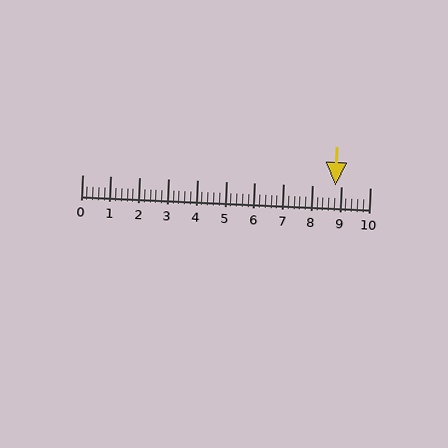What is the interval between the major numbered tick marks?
The major tick marks are spaced 1 units apart.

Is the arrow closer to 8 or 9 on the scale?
The arrow is closer to 9.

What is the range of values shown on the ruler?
The ruler shows values from 0 to 10.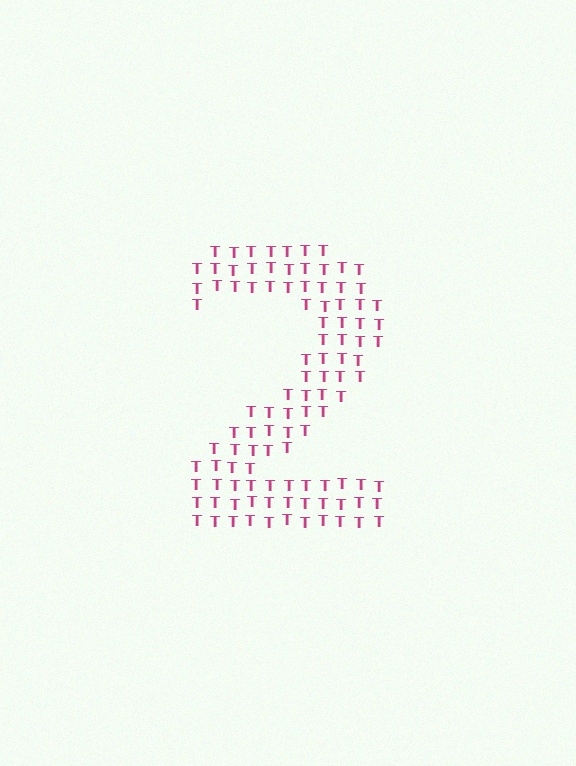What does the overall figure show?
The overall figure shows the digit 2.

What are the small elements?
The small elements are letter T's.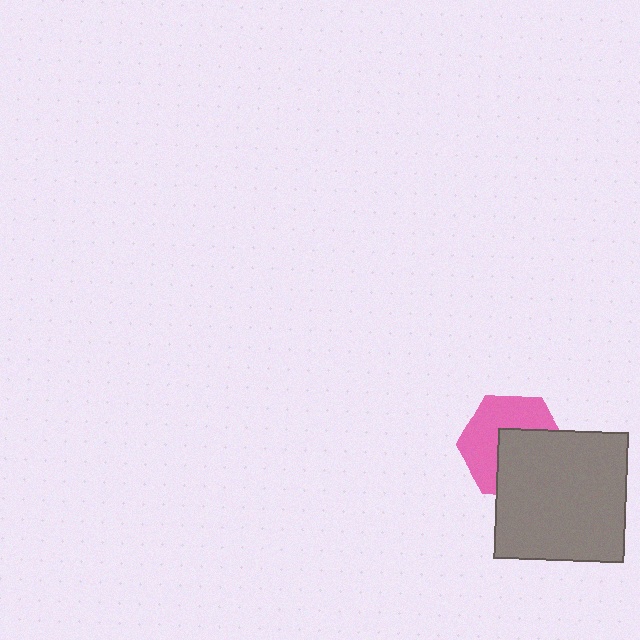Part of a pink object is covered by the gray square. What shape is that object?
It is a hexagon.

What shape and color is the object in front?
The object in front is a gray square.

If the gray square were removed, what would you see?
You would see the complete pink hexagon.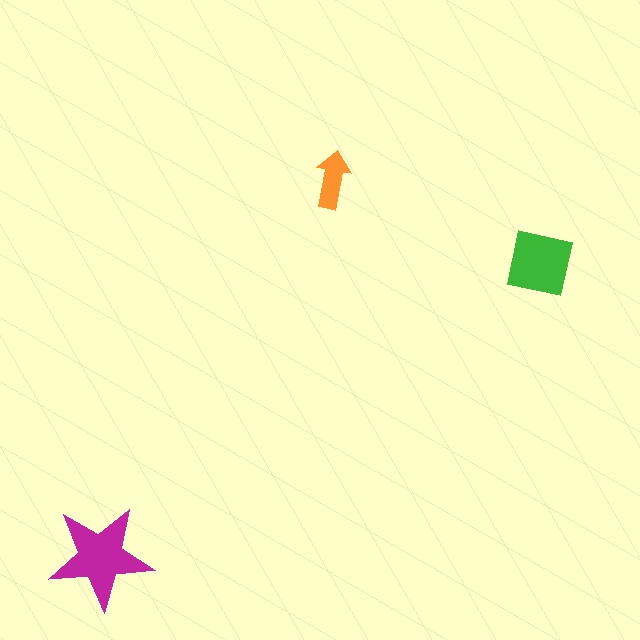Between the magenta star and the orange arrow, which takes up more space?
The magenta star.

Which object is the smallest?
The orange arrow.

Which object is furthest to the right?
The green square is rightmost.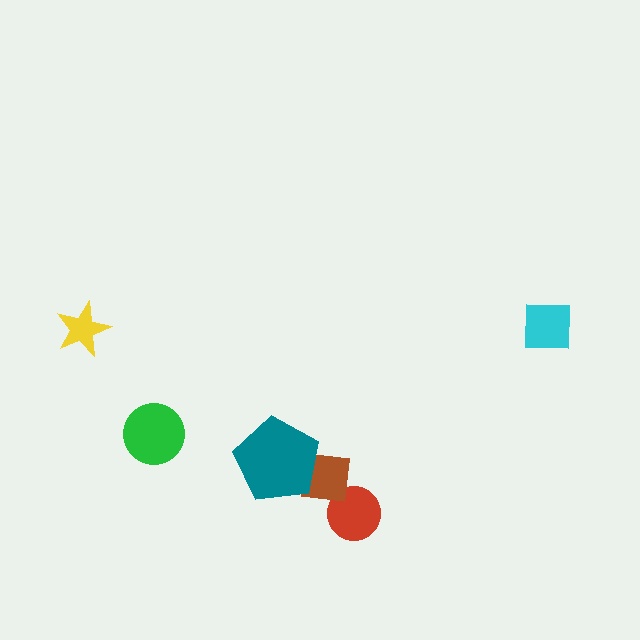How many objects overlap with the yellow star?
0 objects overlap with the yellow star.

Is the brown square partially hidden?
Yes, it is partially covered by another shape.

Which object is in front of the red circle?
The brown square is in front of the red circle.